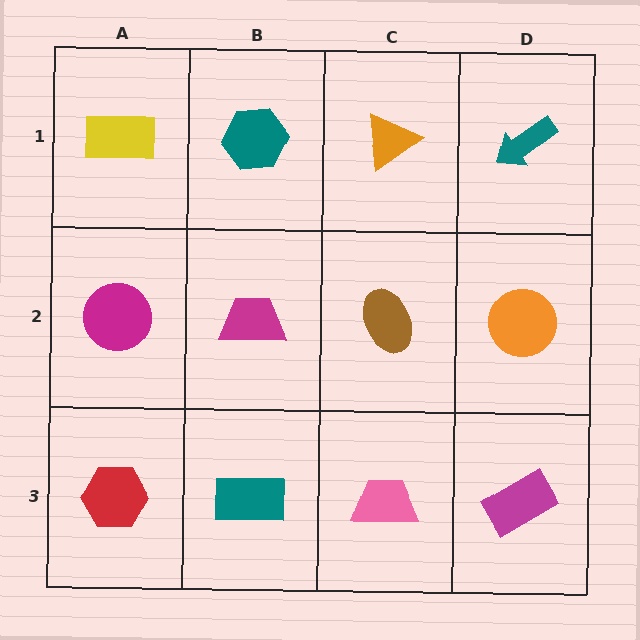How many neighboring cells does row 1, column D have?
2.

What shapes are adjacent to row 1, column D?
An orange circle (row 2, column D), an orange triangle (row 1, column C).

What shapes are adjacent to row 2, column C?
An orange triangle (row 1, column C), a pink trapezoid (row 3, column C), a magenta trapezoid (row 2, column B), an orange circle (row 2, column D).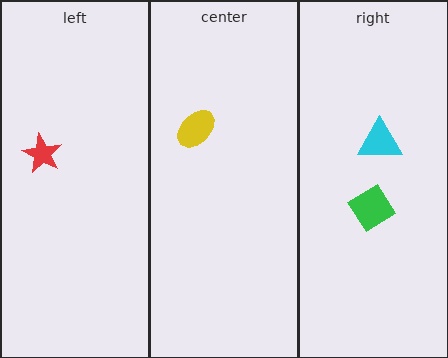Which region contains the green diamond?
The right region.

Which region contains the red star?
The left region.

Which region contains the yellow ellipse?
The center region.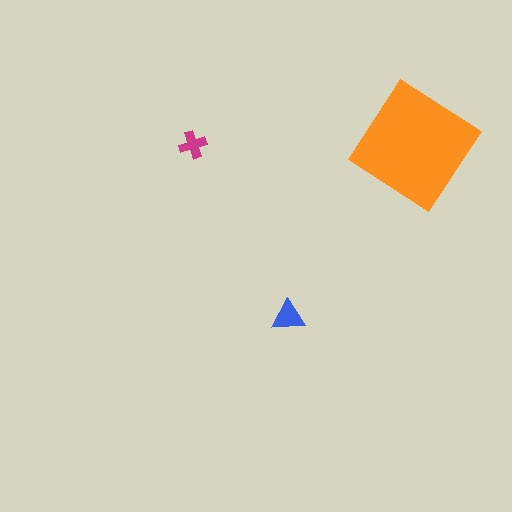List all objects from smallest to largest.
The magenta cross, the blue triangle, the orange diamond.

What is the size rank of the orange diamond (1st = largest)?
1st.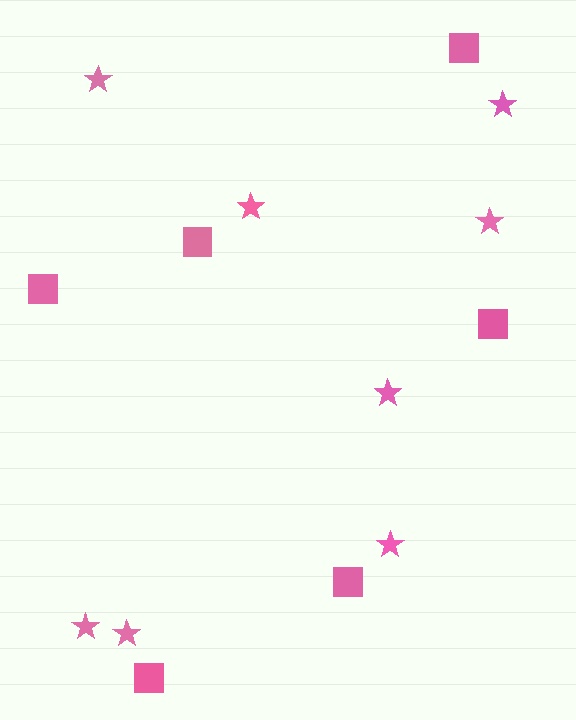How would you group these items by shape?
There are 2 groups: one group of squares (6) and one group of stars (8).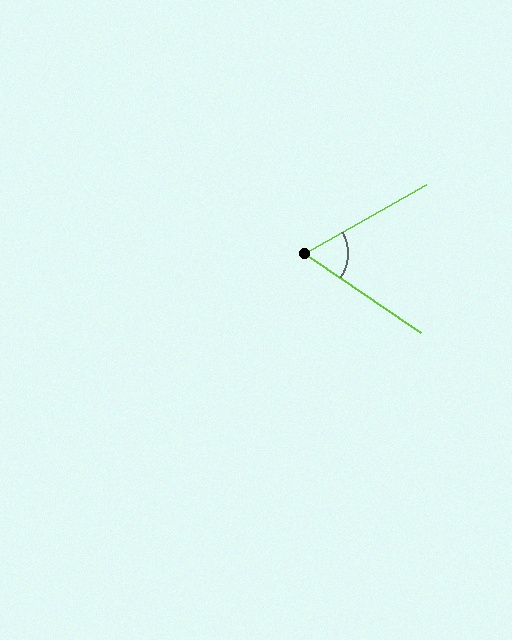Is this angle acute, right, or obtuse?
It is acute.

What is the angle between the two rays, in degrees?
Approximately 63 degrees.